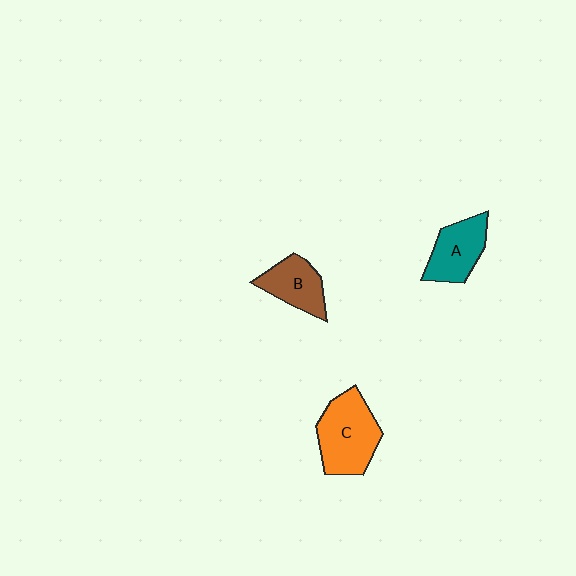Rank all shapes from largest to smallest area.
From largest to smallest: C (orange), A (teal), B (brown).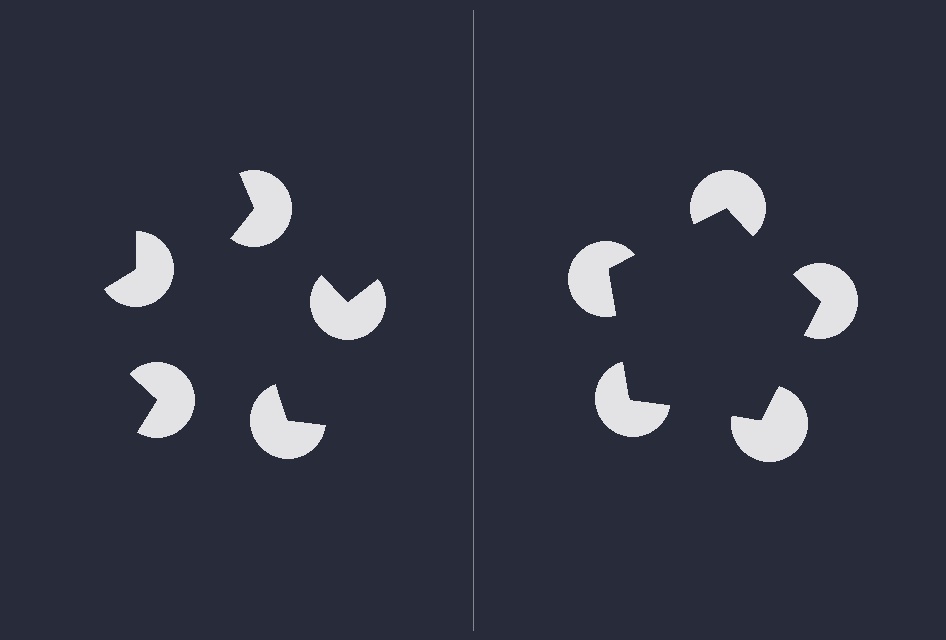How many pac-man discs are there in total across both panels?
10 — 5 on each side.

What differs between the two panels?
The pac-man discs are positioned identically on both sides; only the wedge orientations differ. On the right they align to a pentagon; on the left they are misaligned.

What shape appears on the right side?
An illusory pentagon.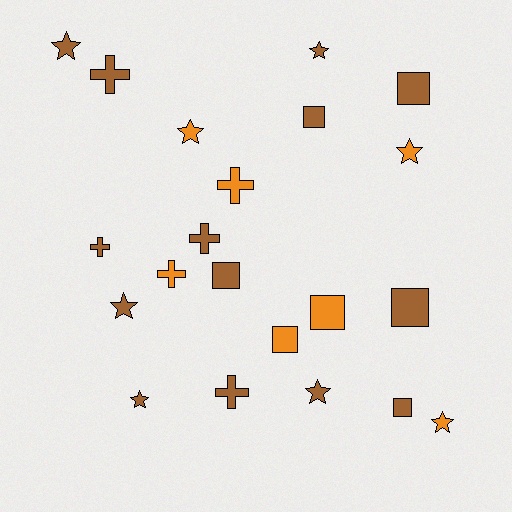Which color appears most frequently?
Brown, with 14 objects.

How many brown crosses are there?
There are 4 brown crosses.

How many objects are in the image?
There are 21 objects.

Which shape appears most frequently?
Star, with 8 objects.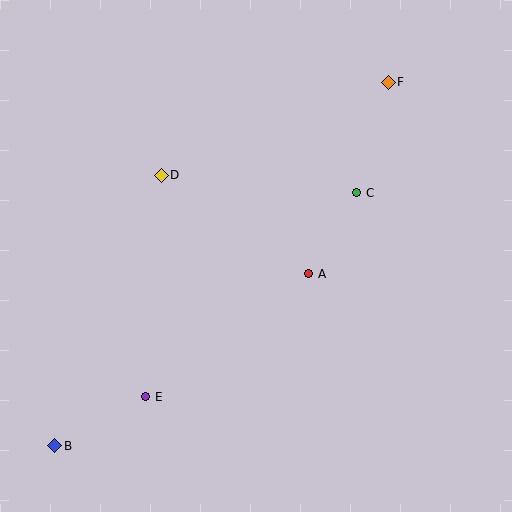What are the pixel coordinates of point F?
Point F is at (388, 82).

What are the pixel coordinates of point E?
Point E is at (146, 397).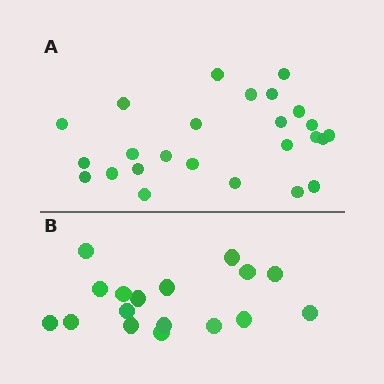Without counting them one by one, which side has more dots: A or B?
Region A (the top region) has more dots.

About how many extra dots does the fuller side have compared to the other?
Region A has roughly 8 or so more dots than region B.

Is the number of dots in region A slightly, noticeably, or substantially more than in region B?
Region A has substantially more. The ratio is roughly 1.5 to 1.